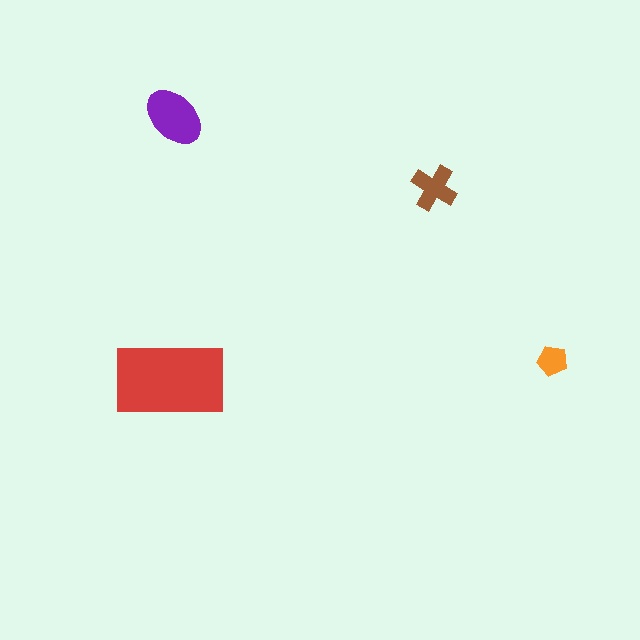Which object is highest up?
The purple ellipse is topmost.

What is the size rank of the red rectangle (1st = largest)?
1st.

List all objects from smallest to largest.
The orange pentagon, the brown cross, the purple ellipse, the red rectangle.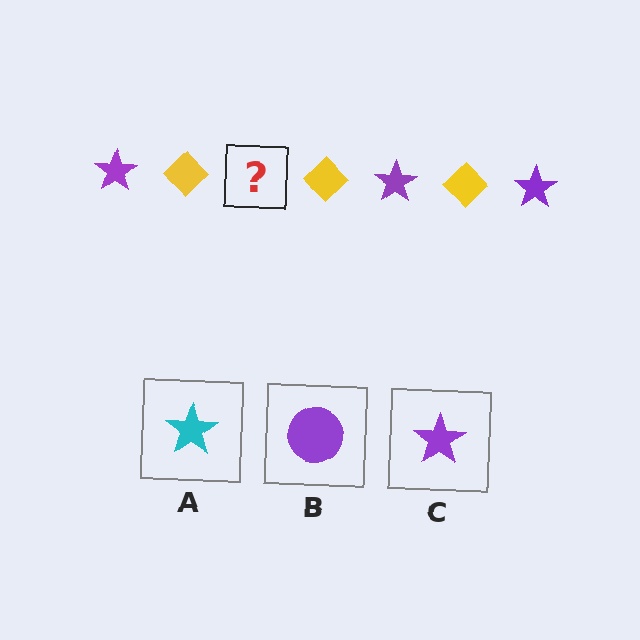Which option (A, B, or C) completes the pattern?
C.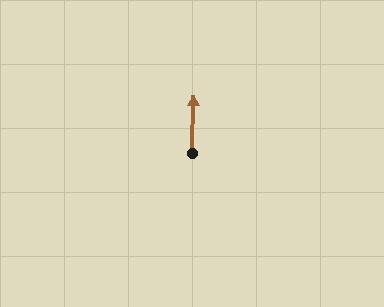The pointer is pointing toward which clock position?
Roughly 12 o'clock.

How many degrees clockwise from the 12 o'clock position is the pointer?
Approximately 2 degrees.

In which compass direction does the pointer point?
North.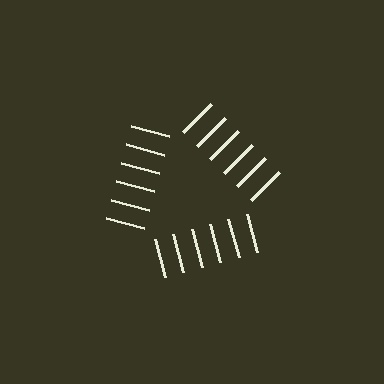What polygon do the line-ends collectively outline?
An illusory triangle — the line segments terminate on its edges but no continuous stroke is drawn.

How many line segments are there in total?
18 — 6 along each of the 3 edges.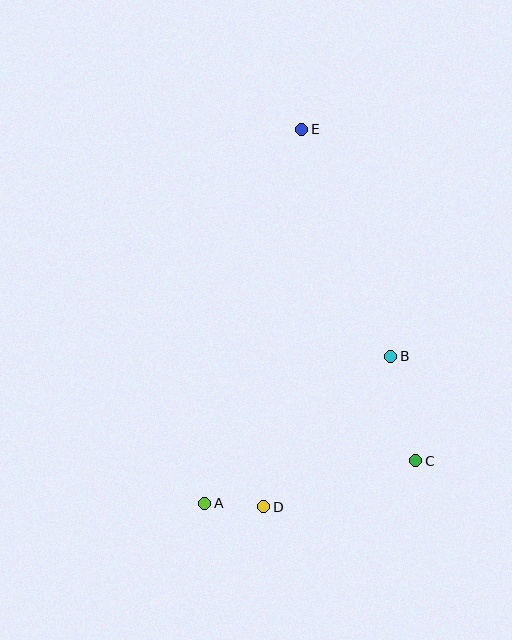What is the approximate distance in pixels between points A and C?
The distance between A and C is approximately 216 pixels.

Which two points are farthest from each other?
Points A and E are farthest from each other.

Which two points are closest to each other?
Points A and D are closest to each other.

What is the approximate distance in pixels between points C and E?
The distance between C and E is approximately 350 pixels.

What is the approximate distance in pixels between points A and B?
The distance between A and B is approximately 238 pixels.